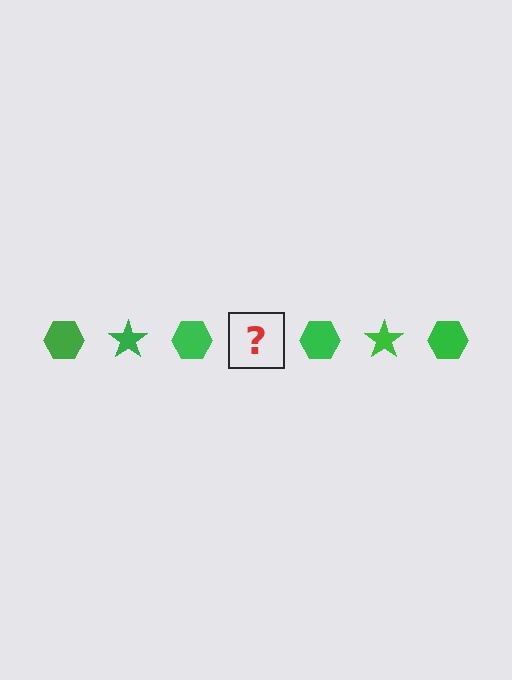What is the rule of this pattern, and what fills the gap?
The rule is that the pattern cycles through hexagon, star shapes in green. The gap should be filled with a green star.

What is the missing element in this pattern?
The missing element is a green star.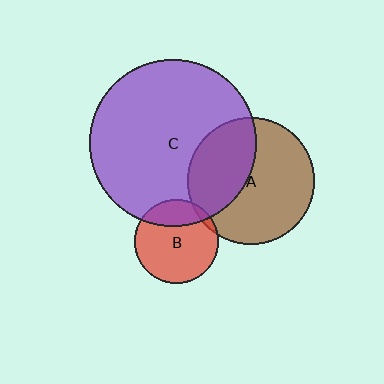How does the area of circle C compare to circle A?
Approximately 1.7 times.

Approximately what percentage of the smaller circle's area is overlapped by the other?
Approximately 5%.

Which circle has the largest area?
Circle C (purple).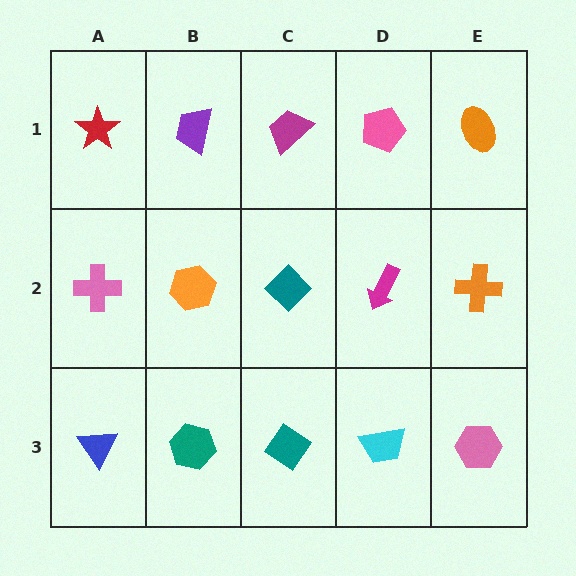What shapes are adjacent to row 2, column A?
A red star (row 1, column A), a blue triangle (row 3, column A), an orange hexagon (row 2, column B).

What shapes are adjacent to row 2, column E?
An orange ellipse (row 1, column E), a pink hexagon (row 3, column E), a magenta arrow (row 2, column D).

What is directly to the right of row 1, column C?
A pink pentagon.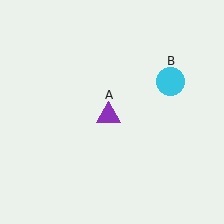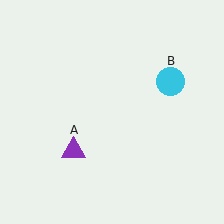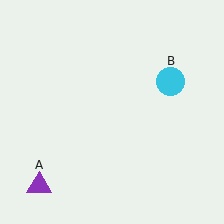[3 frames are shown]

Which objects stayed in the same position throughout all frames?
Cyan circle (object B) remained stationary.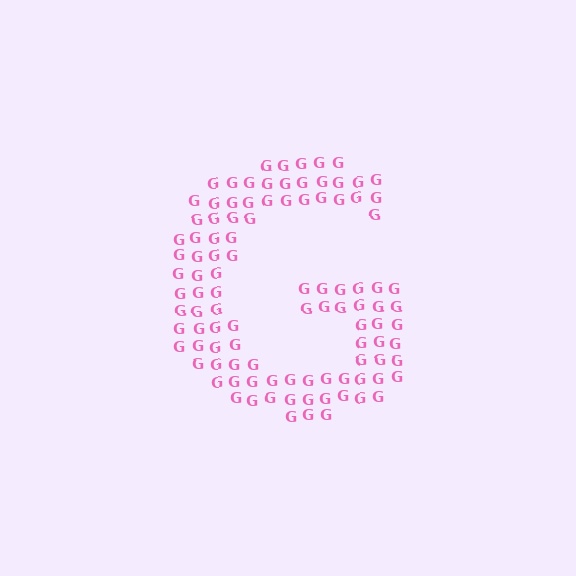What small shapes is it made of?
It is made of small letter G's.